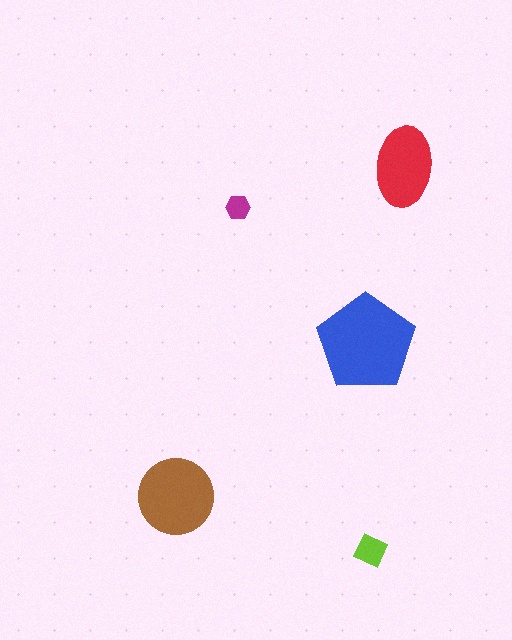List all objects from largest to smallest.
The blue pentagon, the brown circle, the red ellipse, the lime square, the magenta hexagon.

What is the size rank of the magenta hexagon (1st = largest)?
5th.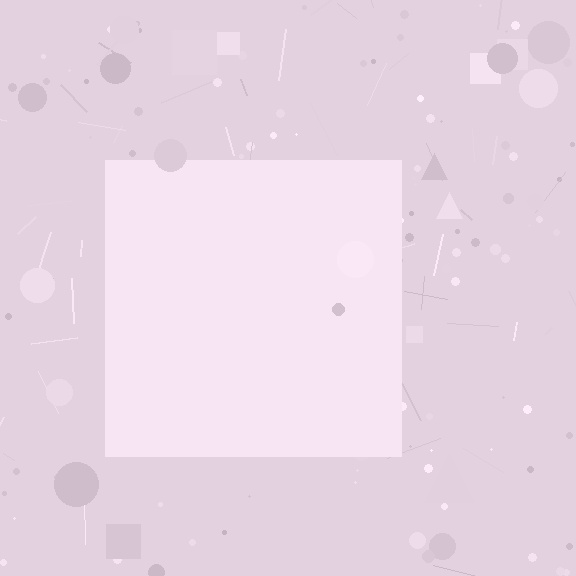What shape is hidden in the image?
A square is hidden in the image.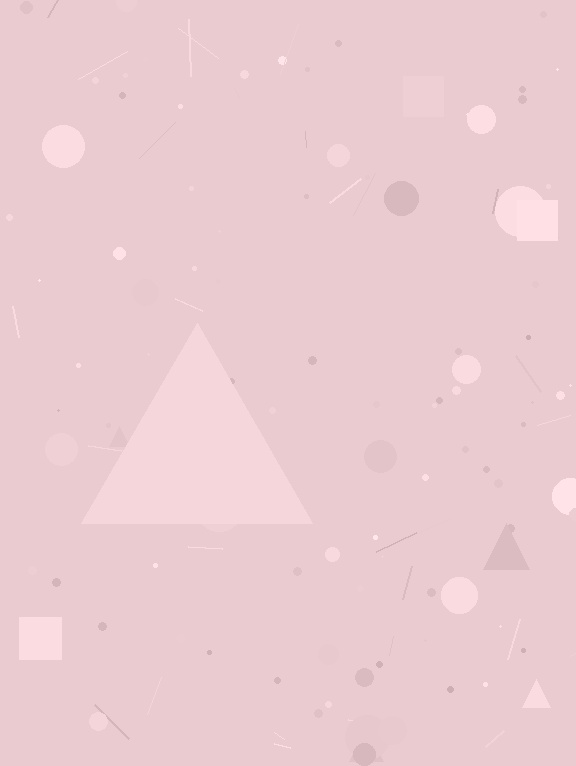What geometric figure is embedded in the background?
A triangle is embedded in the background.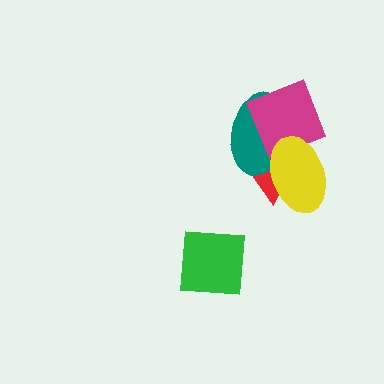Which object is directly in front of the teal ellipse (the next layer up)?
The magenta diamond is directly in front of the teal ellipse.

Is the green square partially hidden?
No, no other shape covers it.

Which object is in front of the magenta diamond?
The yellow ellipse is in front of the magenta diamond.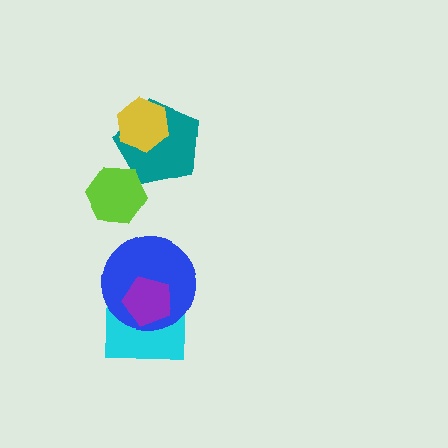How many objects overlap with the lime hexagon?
1 object overlaps with the lime hexagon.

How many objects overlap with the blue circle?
2 objects overlap with the blue circle.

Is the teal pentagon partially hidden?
Yes, it is partially covered by another shape.